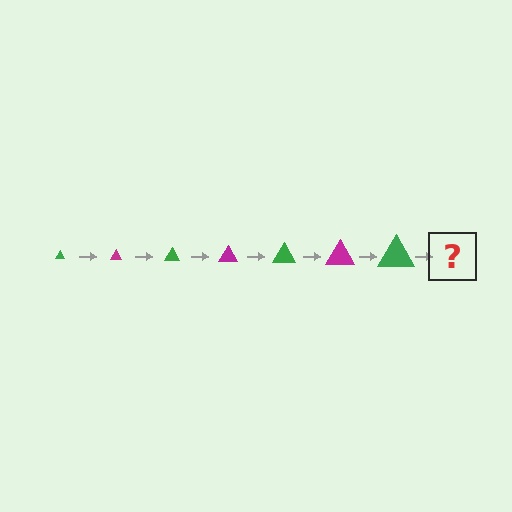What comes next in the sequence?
The next element should be a magenta triangle, larger than the previous one.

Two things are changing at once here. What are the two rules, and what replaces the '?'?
The two rules are that the triangle grows larger each step and the color cycles through green and magenta. The '?' should be a magenta triangle, larger than the previous one.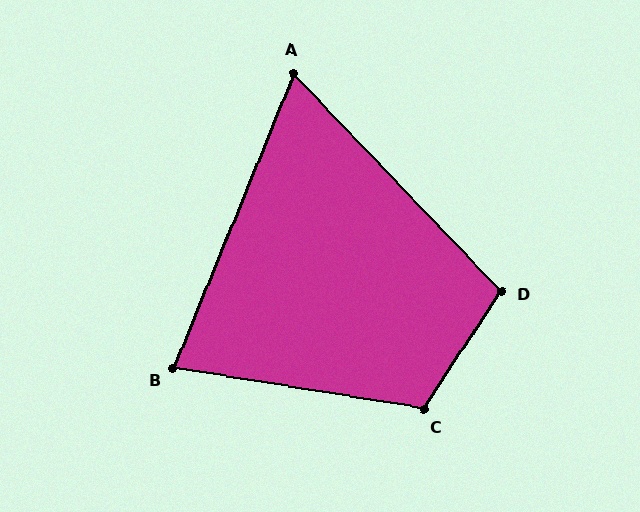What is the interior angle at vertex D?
Approximately 103 degrees (obtuse).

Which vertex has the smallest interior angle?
A, at approximately 66 degrees.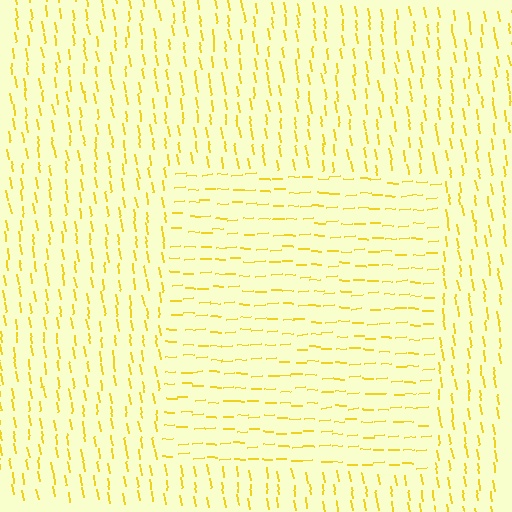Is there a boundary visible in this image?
Yes, there is a texture boundary formed by a change in line orientation.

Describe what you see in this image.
The image is filled with small yellow line segments. A rectangle region in the image has lines oriented differently from the surrounding lines, creating a visible texture boundary.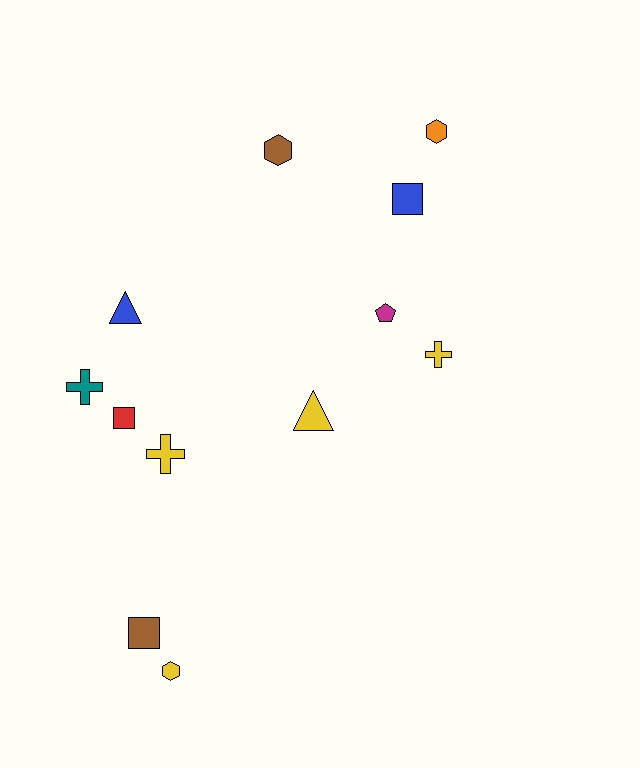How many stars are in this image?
There are no stars.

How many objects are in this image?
There are 12 objects.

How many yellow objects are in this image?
There are 4 yellow objects.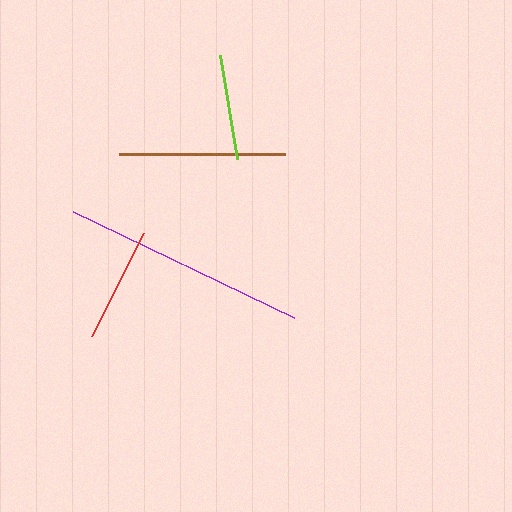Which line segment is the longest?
The purple line is the longest at approximately 245 pixels.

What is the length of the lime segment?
The lime segment is approximately 106 pixels long.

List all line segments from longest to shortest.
From longest to shortest: purple, brown, red, lime.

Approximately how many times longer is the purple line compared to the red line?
The purple line is approximately 2.1 times the length of the red line.